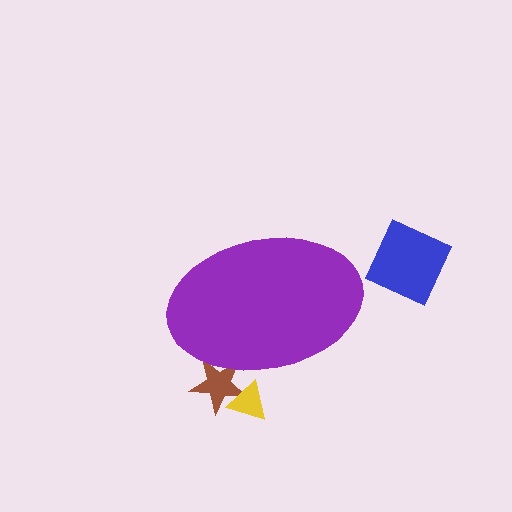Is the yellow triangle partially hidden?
Yes, the yellow triangle is partially hidden behind the purple ellipse.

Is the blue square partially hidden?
No, the blue square is fully visible.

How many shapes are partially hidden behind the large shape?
2 shapes are partially hidden.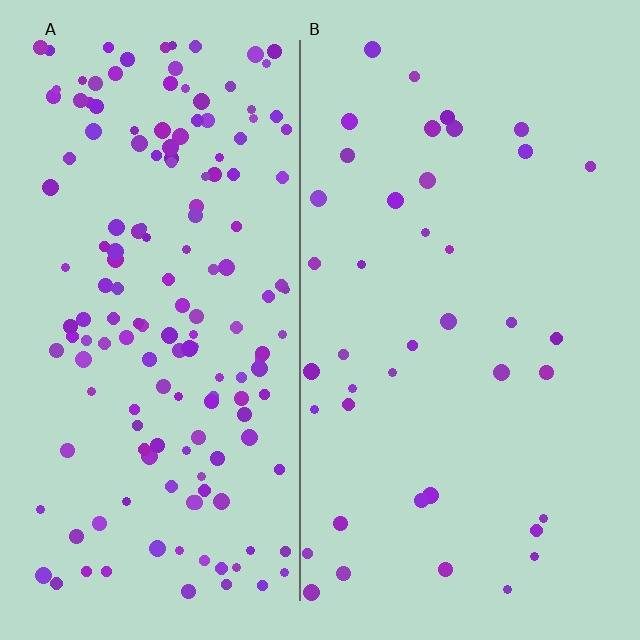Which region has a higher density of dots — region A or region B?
A (the left).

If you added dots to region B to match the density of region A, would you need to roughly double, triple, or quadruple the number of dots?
Approximately quadruple.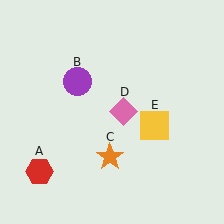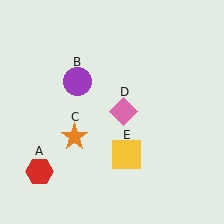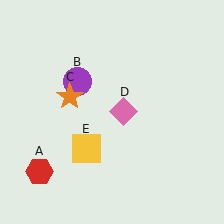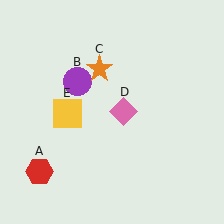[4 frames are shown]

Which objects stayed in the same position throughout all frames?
Red hexagon (object A) and purple circle (object B) and pink diamond (object D) remained stationary.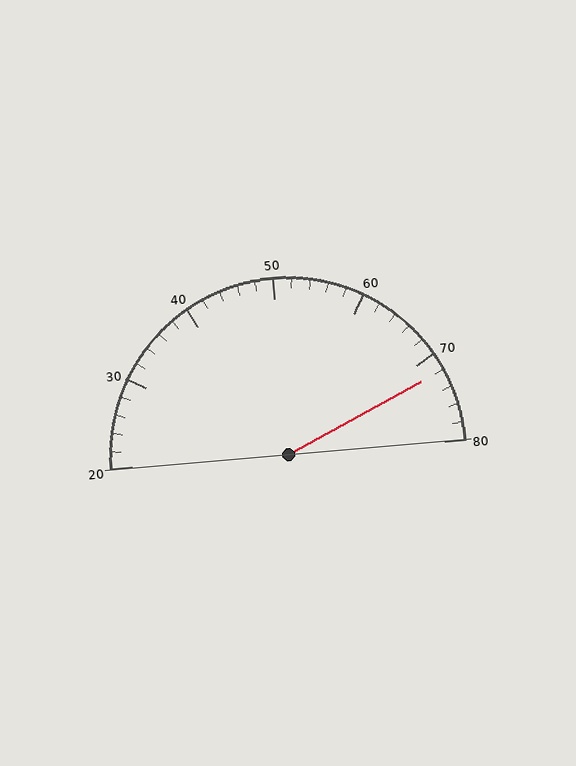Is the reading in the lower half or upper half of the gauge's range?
The reading is in the upper half of the range (20 to 80).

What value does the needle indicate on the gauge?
The needle indicates approximately 72.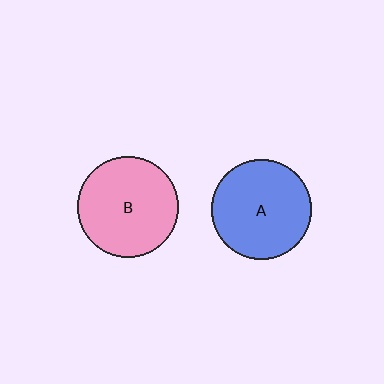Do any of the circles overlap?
No, none of the circles overlap.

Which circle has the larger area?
Circle B (pink).